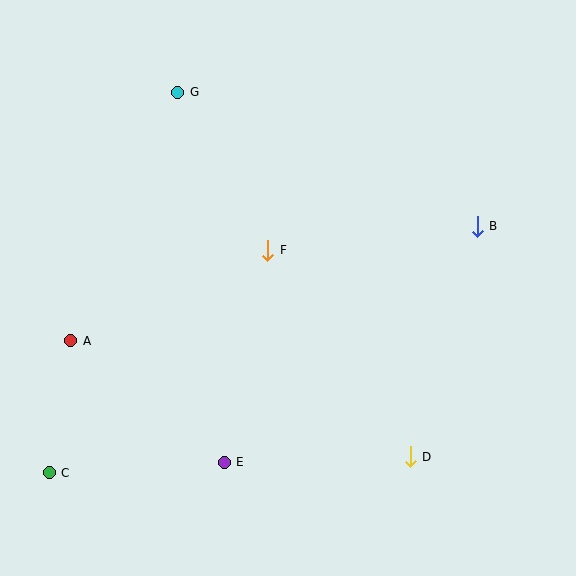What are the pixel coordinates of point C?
Point C is at (49, 473).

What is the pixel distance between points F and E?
The distance between F and E is 216 pixels.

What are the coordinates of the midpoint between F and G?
The midpoint between F and G is at (223, 171).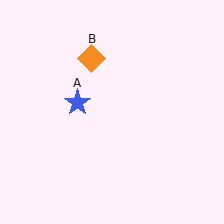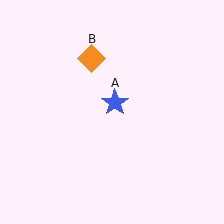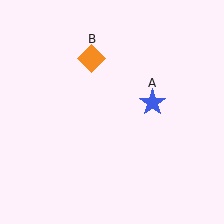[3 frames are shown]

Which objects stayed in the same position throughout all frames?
Orange diamond (object B) remained stationary.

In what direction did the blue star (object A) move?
The blue star (object A) moved right.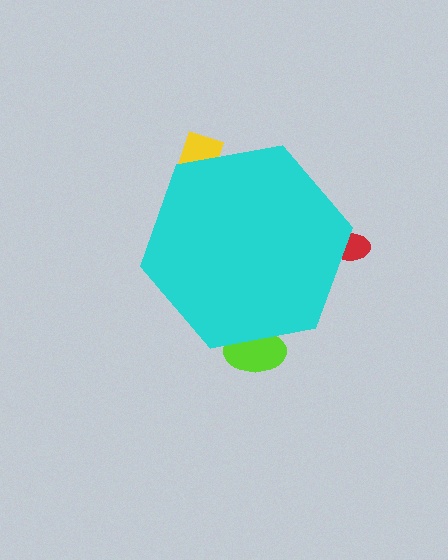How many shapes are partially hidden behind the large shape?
3 shapes are partially hidden.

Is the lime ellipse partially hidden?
Yes, the lime ellipse is partially hidden behind the cyan hexagon.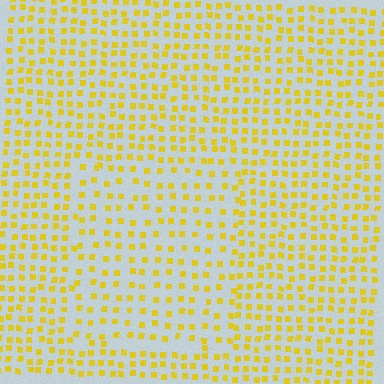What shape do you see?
I see a rectangle.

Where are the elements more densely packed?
The elements are more densely packed outside the rectangle boundary.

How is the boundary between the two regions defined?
The boundary is defined by a change in element density (approximately 1.5x ratio). All elements are the same color, size, and shape.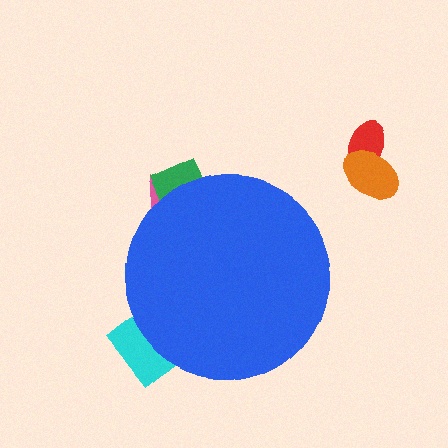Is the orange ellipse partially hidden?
No, the orange ellipse is fully visible.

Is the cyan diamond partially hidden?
Yes, the cyan diamond is partially hidden behind the blue circle.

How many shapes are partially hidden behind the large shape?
3 shapes are partially hidden.